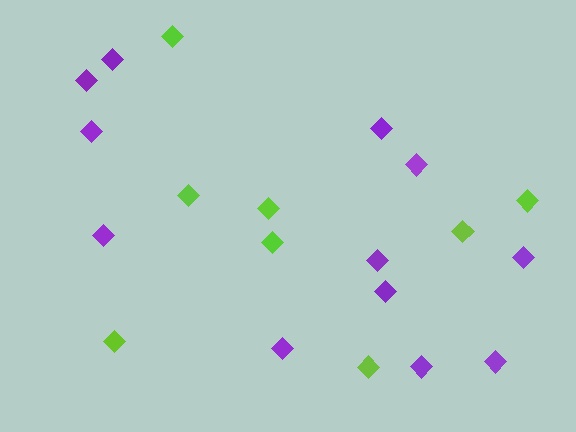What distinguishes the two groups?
There are 2 groups: one group of purple diamonds (12) and one group of lime diamonds (8).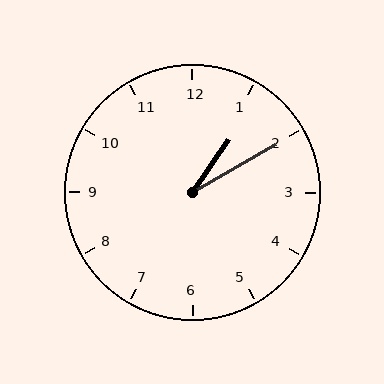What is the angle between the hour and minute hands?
Approximately 25 degrees.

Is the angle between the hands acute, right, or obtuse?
It is acute.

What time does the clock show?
1:10.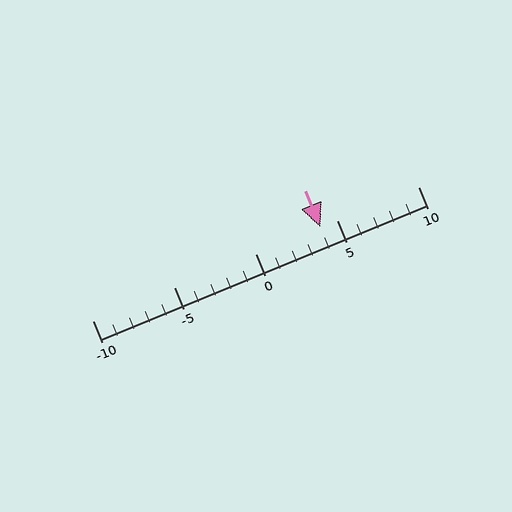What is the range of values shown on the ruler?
The ruler shows values from -10 to 10.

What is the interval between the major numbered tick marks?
The major tick marks are spaced 5 units apart.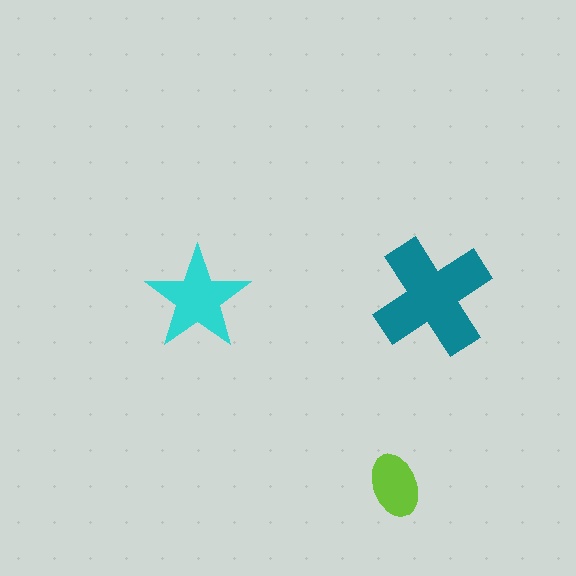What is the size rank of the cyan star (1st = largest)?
2nd.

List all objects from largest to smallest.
The teal cross, the cyan star, the lime ellipse.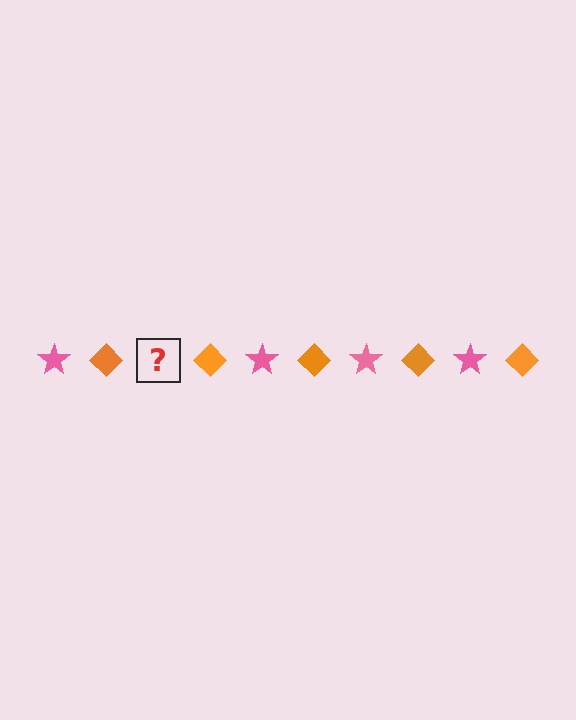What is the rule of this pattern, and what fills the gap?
The rule is that the pattern alternates between pink star and orange diamond. The gap should be filled with a pink star.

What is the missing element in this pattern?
The missing element is a pink star.